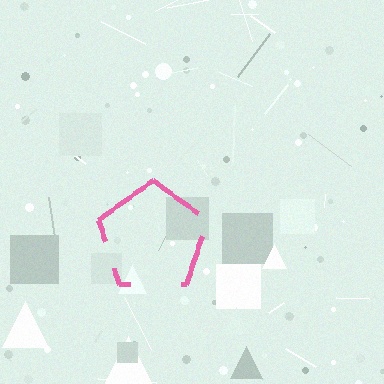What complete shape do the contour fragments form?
The contour fragments form a pentagon.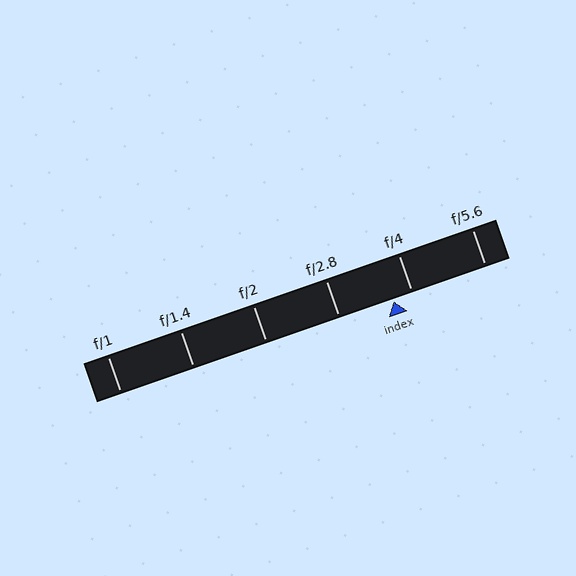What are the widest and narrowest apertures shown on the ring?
The widest aperture shown is f/1 and the narrowest is f/5.6.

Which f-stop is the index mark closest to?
The index mark is closest to f/4.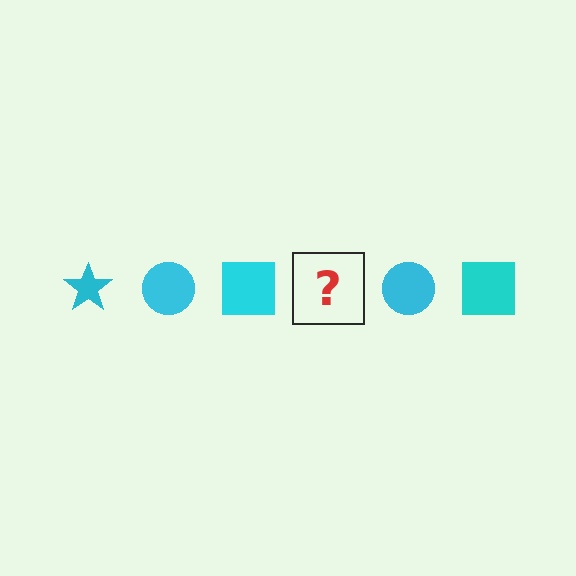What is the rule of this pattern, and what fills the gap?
The rule is that the pattern cycles through star, circle, square shapes in cyan. The gap should be filled with a cyan star.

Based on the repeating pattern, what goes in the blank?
The blank should be a cyan star.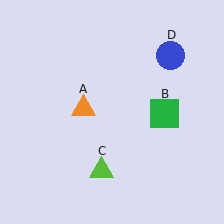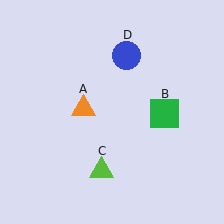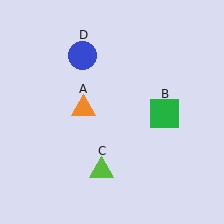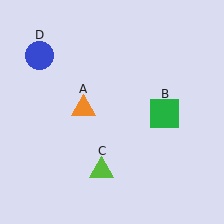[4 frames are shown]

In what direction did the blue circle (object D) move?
The blue circle (object D) moved left.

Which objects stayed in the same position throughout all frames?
Orange triangle (object A) and green square (object B) and lime triangle (object C) remained stationary.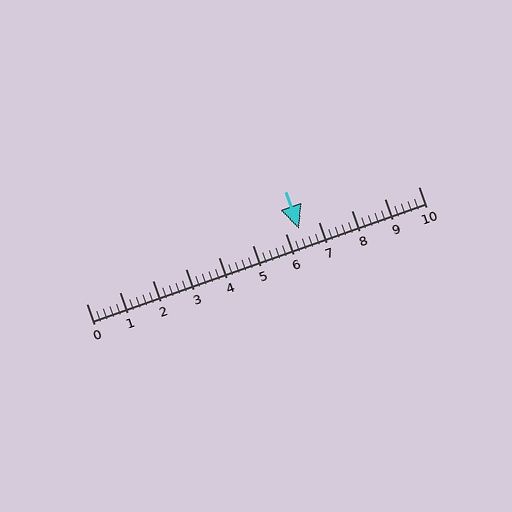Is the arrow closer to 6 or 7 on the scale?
The arrow is closer to 6.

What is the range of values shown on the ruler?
The ruler shows values from 0 to 10.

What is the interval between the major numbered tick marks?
The major tick marks are spaced 1 units apart.